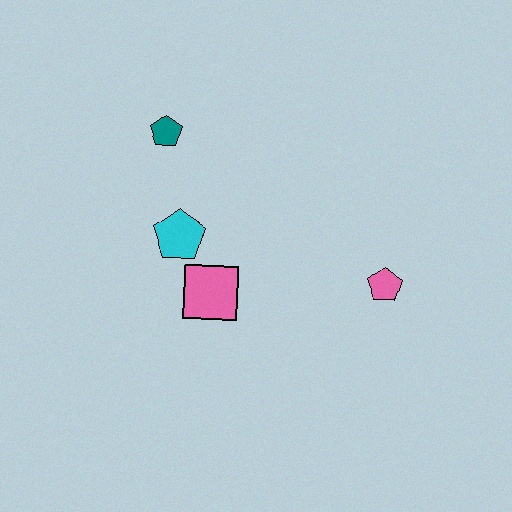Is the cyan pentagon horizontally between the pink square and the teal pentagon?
Yes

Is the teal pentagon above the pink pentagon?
Yes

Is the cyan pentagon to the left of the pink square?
Yes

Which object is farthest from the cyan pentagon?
The pink pentagon is farthest from the cyan pentagon.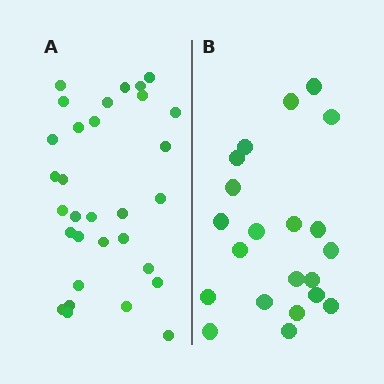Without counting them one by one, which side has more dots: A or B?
Region A (the left region) has more dots.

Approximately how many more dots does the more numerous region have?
Region A has roughly 10 or so more dots than region B.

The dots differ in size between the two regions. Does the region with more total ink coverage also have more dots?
No. Region B has more total ink coverage because its dots are larger, but region A actually contains more individual dots. Total area can be misleading — the number of items is what matters here.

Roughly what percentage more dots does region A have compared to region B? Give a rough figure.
About 50% more.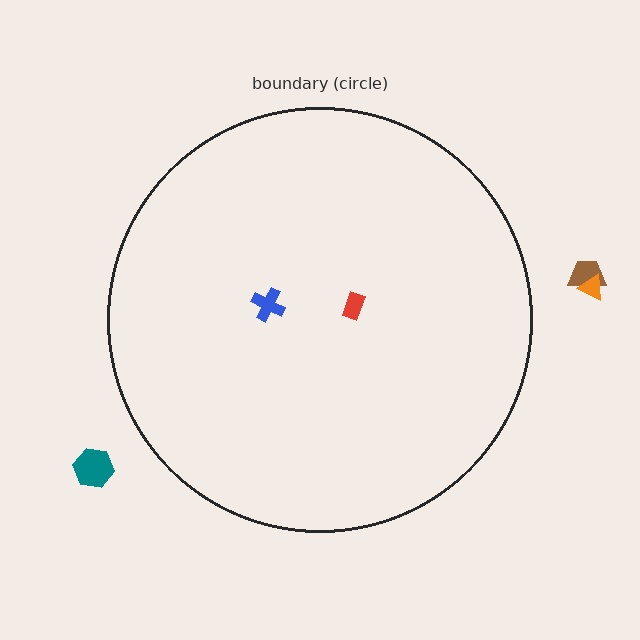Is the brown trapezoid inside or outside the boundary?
Outside.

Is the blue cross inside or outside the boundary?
Inside.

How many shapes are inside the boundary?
2 inside, 3 outside.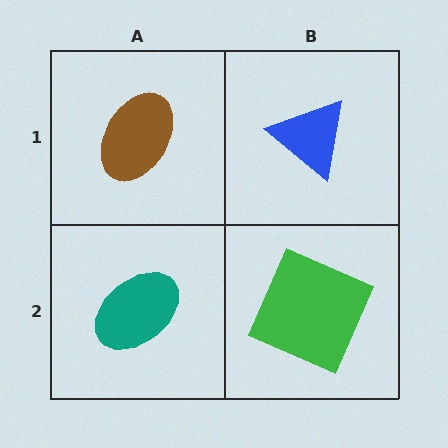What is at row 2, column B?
A green square.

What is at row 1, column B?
A blue triangle.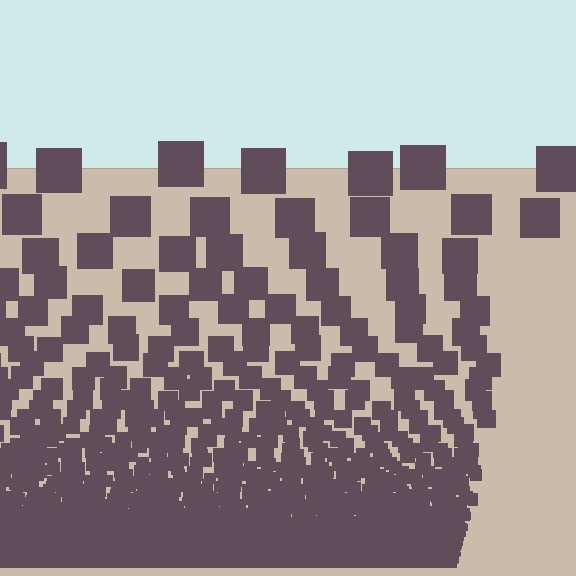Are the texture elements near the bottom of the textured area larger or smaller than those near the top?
Smaller. The gradient is inverted — elements near the bottom are smaller and denser.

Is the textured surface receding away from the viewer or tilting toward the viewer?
The surface appears to tilt toward the viewer. Texture elements get larger and sparser toward the top.